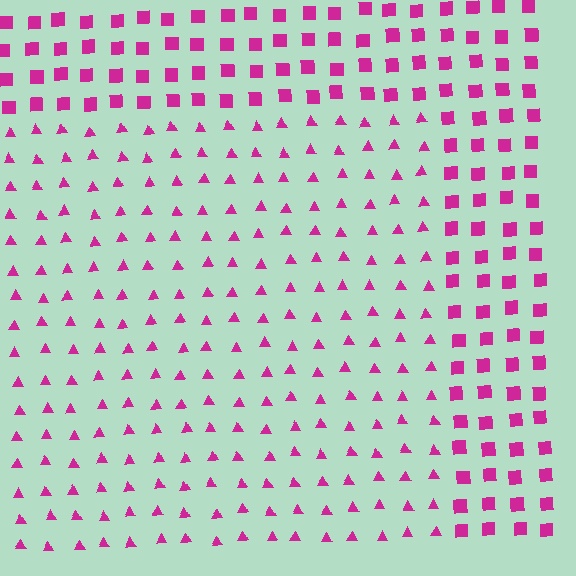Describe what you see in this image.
The image is filled with small magenta elements arranged in a uniform grid. A rectangle-shaped region contains triangles, while the surrounding area contains squares. The boundary is defined purely by the change in element shape.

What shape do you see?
I see a rectangle.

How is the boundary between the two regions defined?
The boundary is defined by a change in element shape: triangles inside vs. squares outside. All elements share the same color and spacing.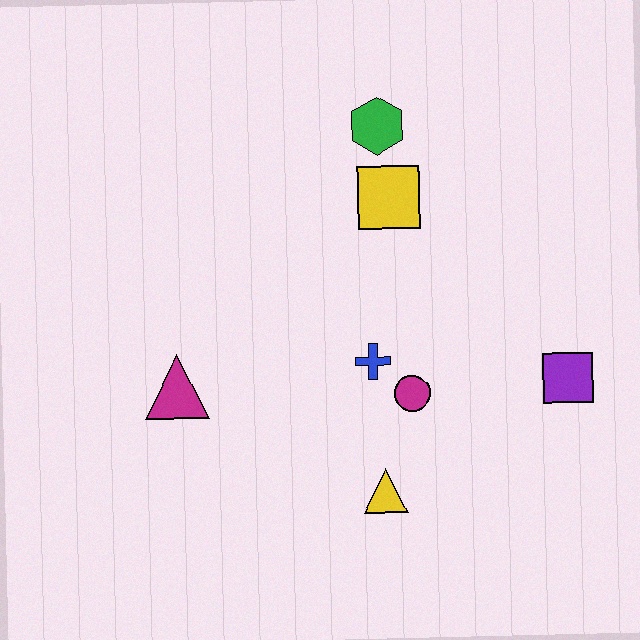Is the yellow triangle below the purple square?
Yes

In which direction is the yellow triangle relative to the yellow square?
The yellow triangle is below the yellow square.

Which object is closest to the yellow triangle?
The magenta circle is closest to the yellow triangle.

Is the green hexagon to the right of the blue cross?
Yes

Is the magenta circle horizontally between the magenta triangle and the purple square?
Yes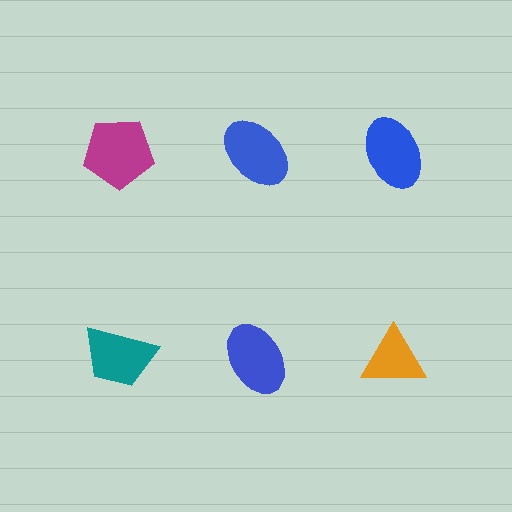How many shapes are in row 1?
3 shapes.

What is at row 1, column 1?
A magenta pentagon.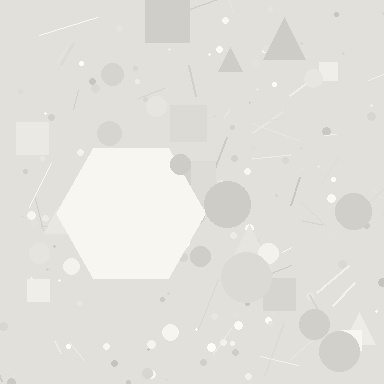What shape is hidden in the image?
A hexagon is hidden in the image.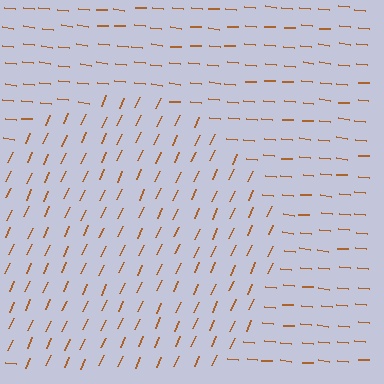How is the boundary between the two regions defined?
The boundary is defined purely by a change in line orientation (approximately 70 degrees difference). All lines are the same color and thickness.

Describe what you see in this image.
The image is filled with small brown line segments. A circle region in the image has lines oriented differently from the surrounding lines, creating a visible texture boundary.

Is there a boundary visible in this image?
Yes, there is a texture boundary formed by a change in line orientation.